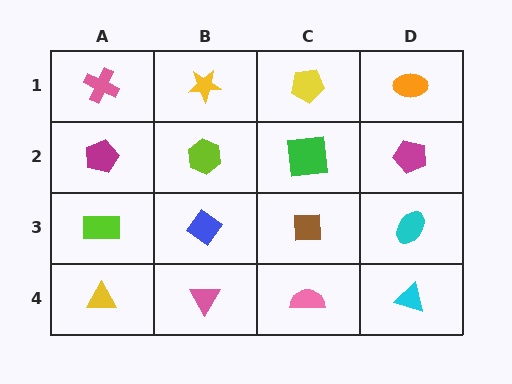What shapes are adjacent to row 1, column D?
A magenta pentagon (row 2, column D), a yellow pentagon (row 1, column C).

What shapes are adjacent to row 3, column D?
A magenta pentagon (row 2, column D), a cyan triangle (row 4, column D), a brown square (row 3, column C).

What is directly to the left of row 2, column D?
A green square.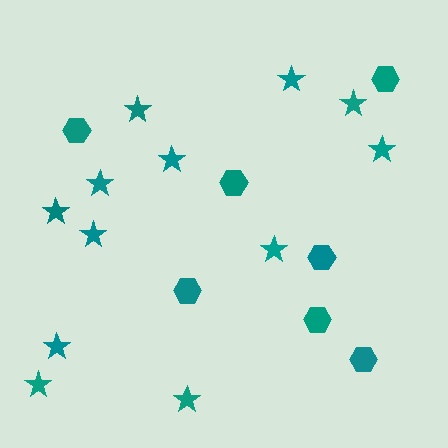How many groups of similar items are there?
There are 2 groups: one group of stars (12) and one group of hexagons (7).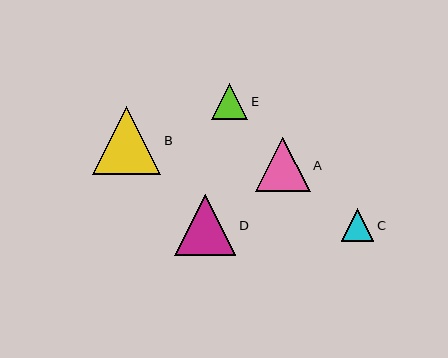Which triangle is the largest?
Triangle B is the largest with a size of approximately 68 pixels.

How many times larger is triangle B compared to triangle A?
Triangle B is approximately 1.2 times the size of triangle A.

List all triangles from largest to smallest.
From largest to smallest: B, D, A, E, C.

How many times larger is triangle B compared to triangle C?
Triangle B is approximately 2.1 times the size of triangle C.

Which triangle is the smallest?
Triangle C is the smallest with a size of approximately 33 pixels.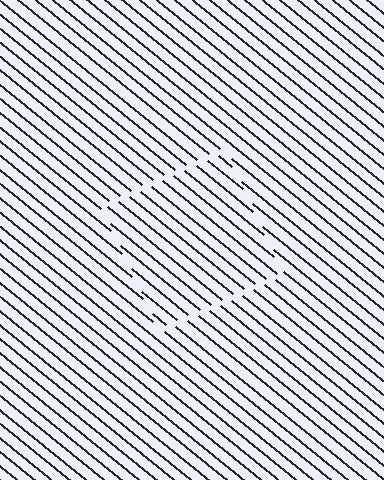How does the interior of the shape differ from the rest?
The interior of the shape contains the same grating, shifted by half a period — the contour is defined by the phase discontinuity where line-ends from the inner and outer gratings abut.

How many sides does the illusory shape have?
4 sides — the line-ends trace a square.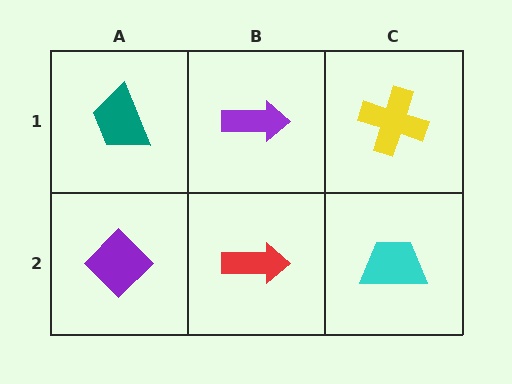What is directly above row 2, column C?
A yellow cross.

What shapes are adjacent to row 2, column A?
A teal trapezoid (row 1, column A), a red arrow (row 2, column B).